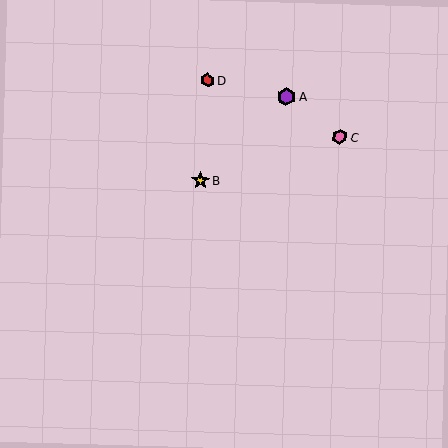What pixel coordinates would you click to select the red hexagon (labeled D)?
Click at (207, 80) to select the red hexagon D.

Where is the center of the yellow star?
The center of the yellow star is at (201, 181).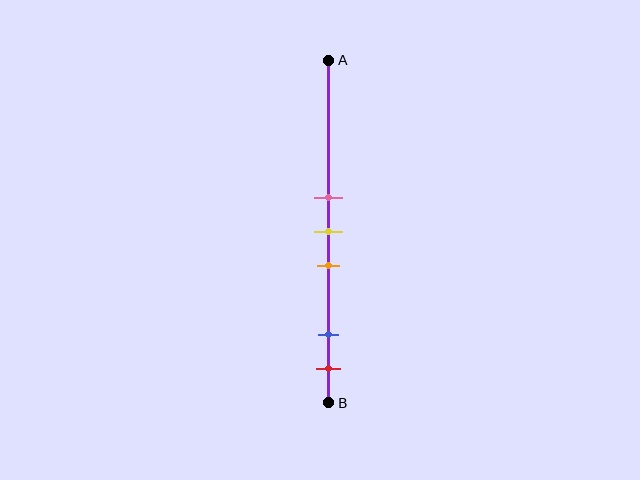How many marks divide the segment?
There are 5 marks dividing the segment.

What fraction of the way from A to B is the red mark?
The red mark is approximately 90% (0.9) of the way from A to B.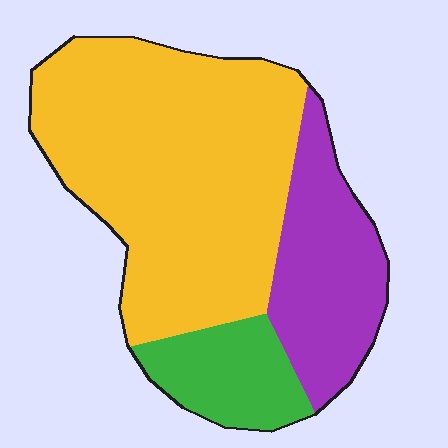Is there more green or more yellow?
Yellow.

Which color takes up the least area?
Green, at roughly 15%.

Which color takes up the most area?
Yellow, at roughly 60%.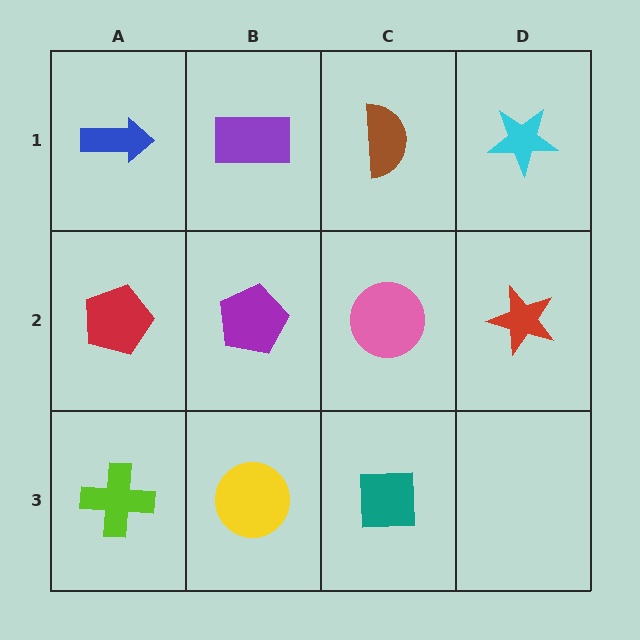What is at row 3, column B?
A yellow circle.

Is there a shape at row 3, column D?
No, that cell is empty.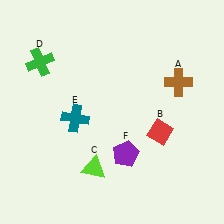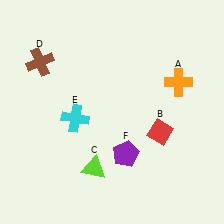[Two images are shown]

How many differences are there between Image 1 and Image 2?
There are 3 differences between the two images.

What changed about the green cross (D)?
In Image 1, D is green. In Image 2, it changed to brown.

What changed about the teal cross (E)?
In Image 1, E is teal. In Image 2, it changed to cyan.